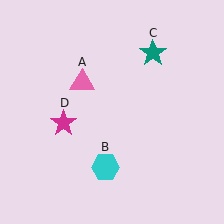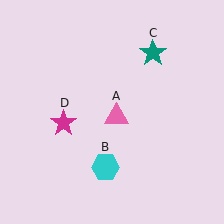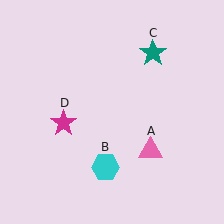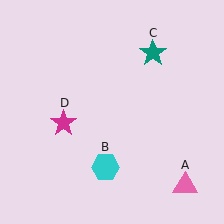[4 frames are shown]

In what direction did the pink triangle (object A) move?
The pink triangle (object A) moved down and to the right.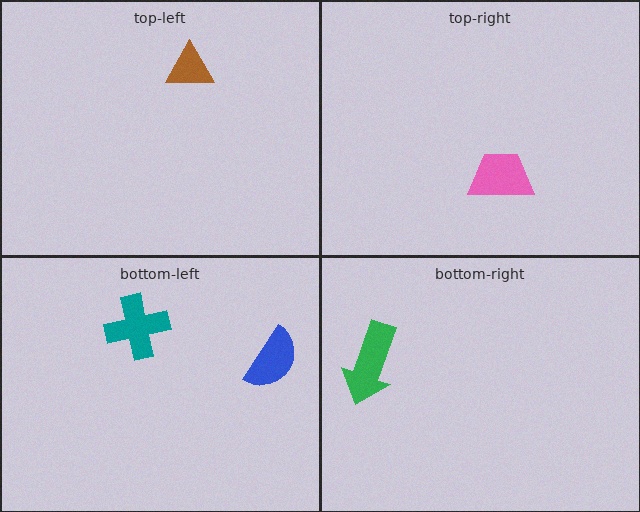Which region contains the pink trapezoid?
The top-right region.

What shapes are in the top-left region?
The brown triangle.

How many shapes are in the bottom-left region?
2.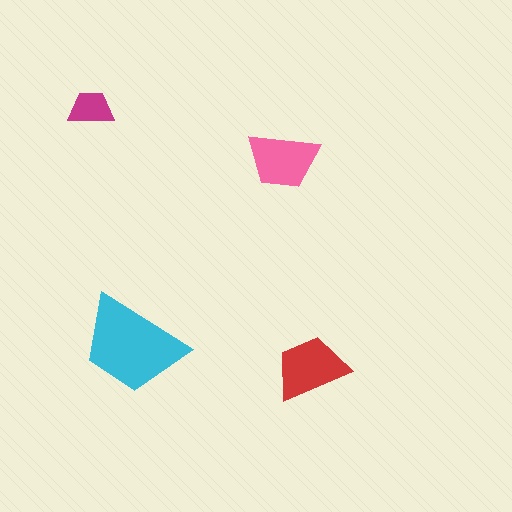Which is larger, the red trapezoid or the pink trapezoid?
The red one.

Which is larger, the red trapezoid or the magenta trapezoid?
The red one.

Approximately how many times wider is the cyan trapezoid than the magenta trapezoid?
About 2.5 times wider.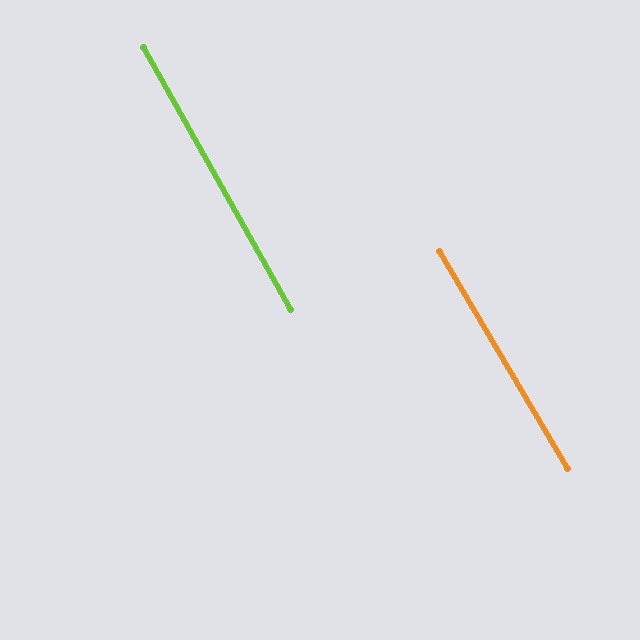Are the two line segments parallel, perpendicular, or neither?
Parallel — their directions differ by only 1.5°.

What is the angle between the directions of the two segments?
Approximately 1 degree.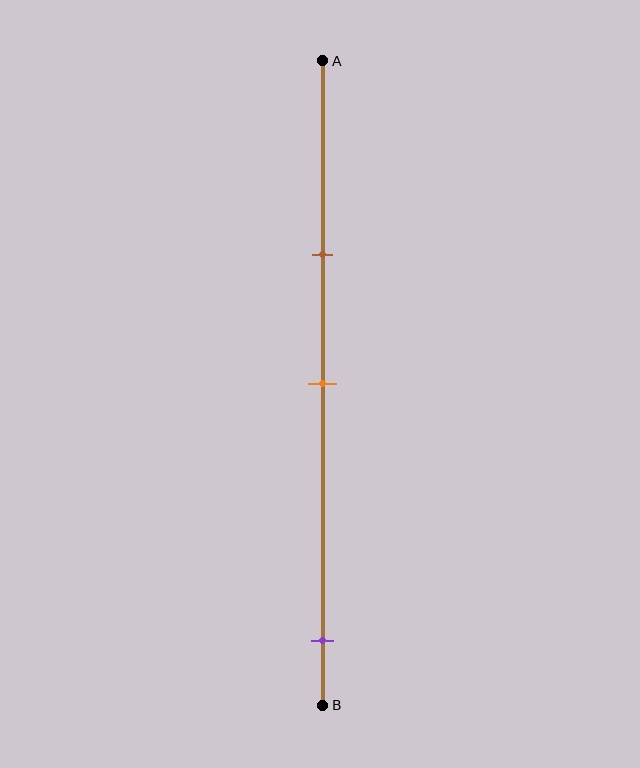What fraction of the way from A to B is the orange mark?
The orange mark is approximately 50% (0.5) of the way from A to B.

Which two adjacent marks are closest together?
The brown and orange marks are the closest adjacent pair.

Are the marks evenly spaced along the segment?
No, the marks are not evenly spaced.